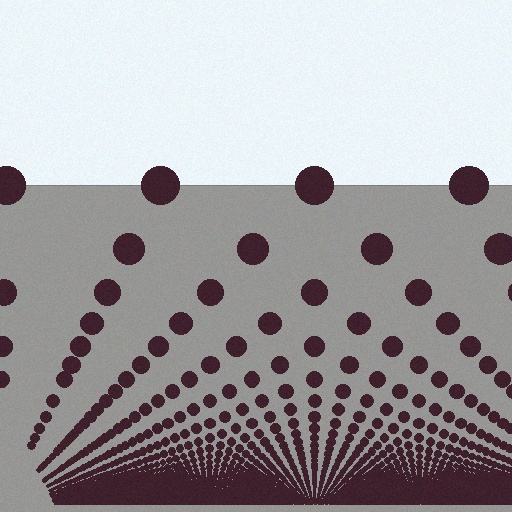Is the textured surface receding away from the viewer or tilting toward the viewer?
The surface appears to tilt toward the viewer. Texture elements get larger and sparser toward the top.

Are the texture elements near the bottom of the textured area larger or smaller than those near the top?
Smaller. The gradient is inverted — elements near the bottom are smaller and denser.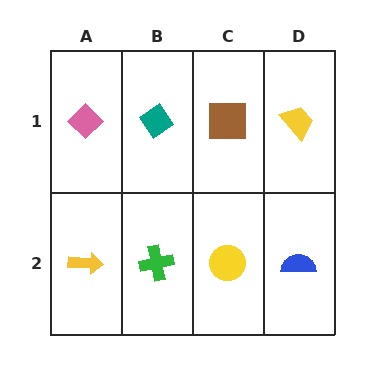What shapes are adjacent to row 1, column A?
A yellow arrow (row 2, column A), a teal diamond (row 1, column B).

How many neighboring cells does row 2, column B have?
3.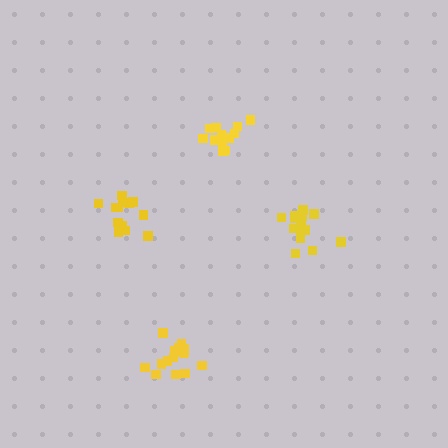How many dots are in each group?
Group 1: 15 dots, Group 2: 13 dots, Group 3: 15 dots, Group 4: 13 dots (56 total).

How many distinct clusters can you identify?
There are 4 distinct clusters.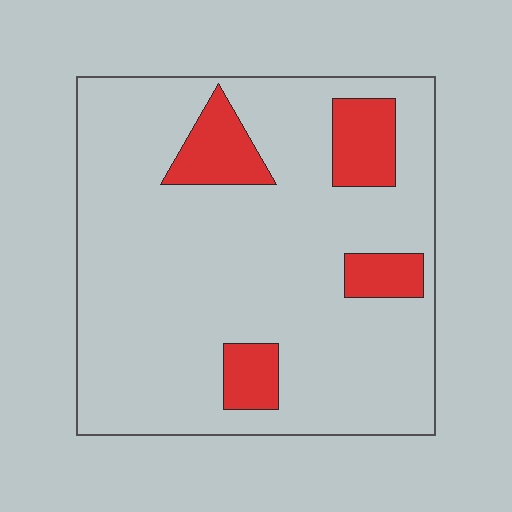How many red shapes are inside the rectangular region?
4.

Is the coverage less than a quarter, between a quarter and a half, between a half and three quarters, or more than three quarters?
Less than a quarter.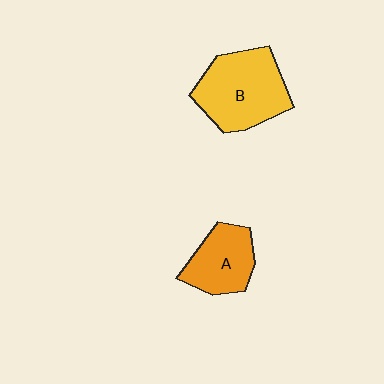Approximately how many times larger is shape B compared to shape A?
Approximately 1.5 times.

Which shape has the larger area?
Shape B (yellow).